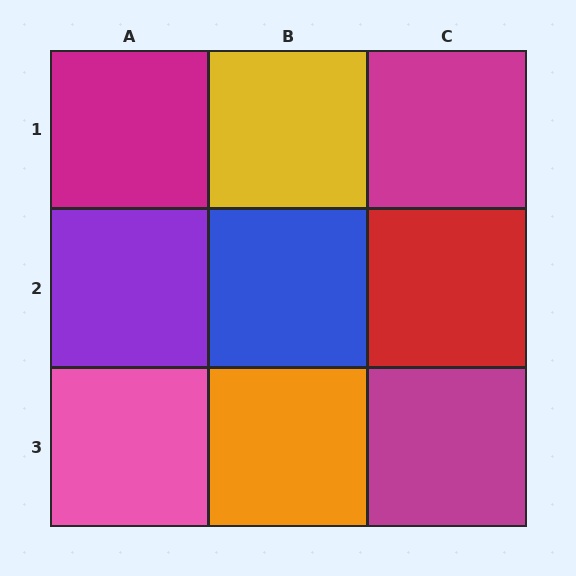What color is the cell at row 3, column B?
Orange.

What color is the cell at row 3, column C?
Magenta.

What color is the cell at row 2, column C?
Red.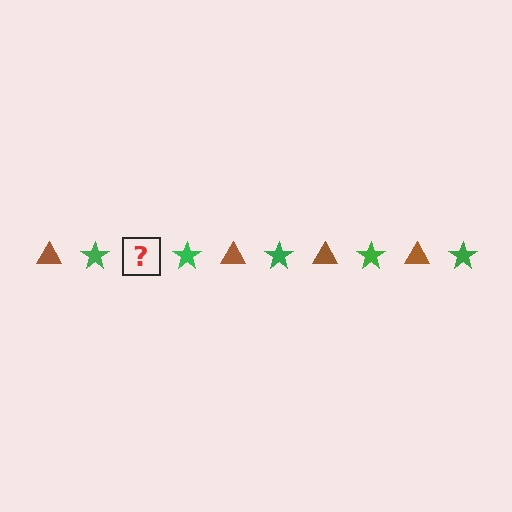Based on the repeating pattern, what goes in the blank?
The blank should be a brown triangle.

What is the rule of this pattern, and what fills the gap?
The rule is that the pattern alternates between brown triangle and green star. The gap should be filled with a brown triangle.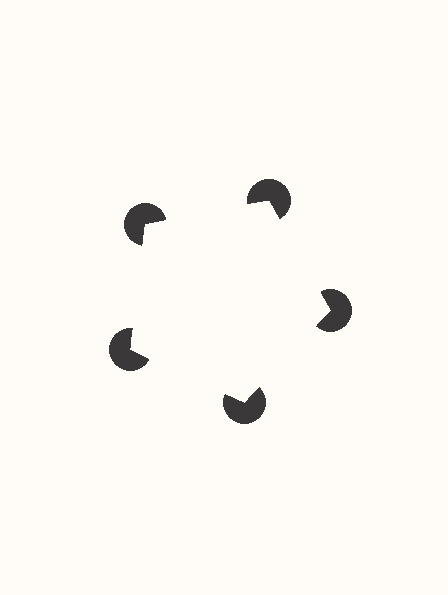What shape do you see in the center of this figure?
An illusory pentagon — its edges are inferred from the aligned wedge cuts in the pac-man discs, not physically drawn.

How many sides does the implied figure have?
5 sides.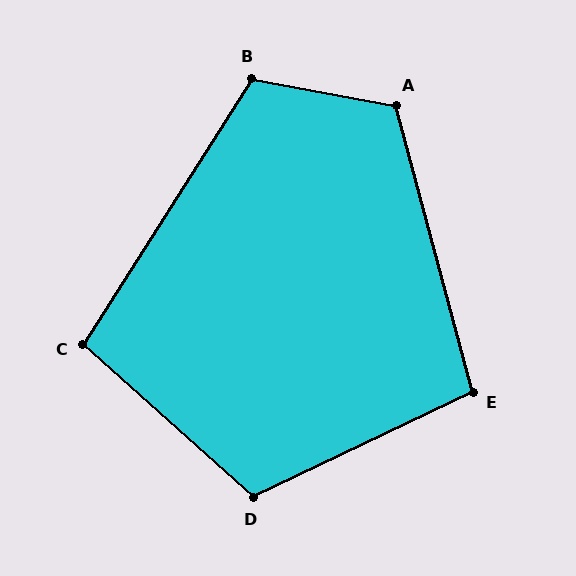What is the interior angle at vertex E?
Approximately 101 degrees (obtuse).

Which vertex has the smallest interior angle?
C, at approximately 100 degrees.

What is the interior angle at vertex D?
Approximately 112 degrees (obtuse).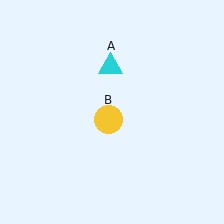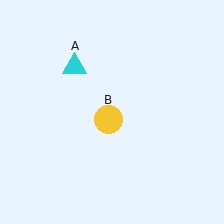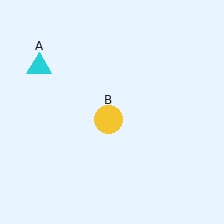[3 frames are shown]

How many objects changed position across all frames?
1 object changed position: cyan triangle (object A).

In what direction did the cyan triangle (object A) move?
The cyan triangle (object A) moved left.